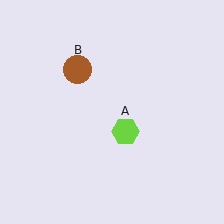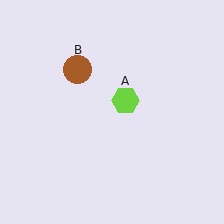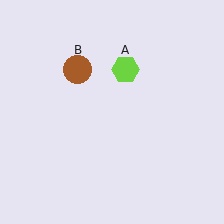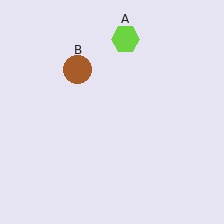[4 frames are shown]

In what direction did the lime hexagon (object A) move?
The lime hexagon (object A) moved up.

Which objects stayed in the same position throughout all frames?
Brown circle (object B) remained stationary.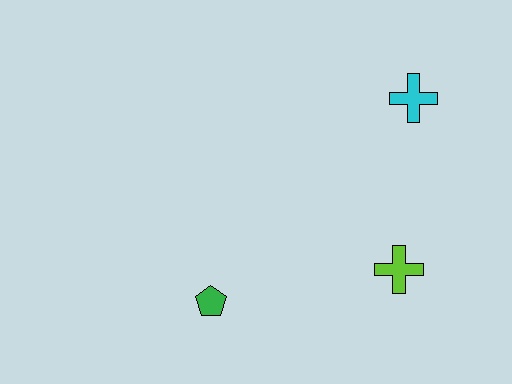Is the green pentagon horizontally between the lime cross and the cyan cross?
No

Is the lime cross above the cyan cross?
No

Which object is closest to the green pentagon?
The lime cross is closest to the green pentagon.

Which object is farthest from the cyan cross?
The green pentagon is farthest from the cyan cross.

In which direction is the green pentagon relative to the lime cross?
The green pentagon is to the left of the lime cross.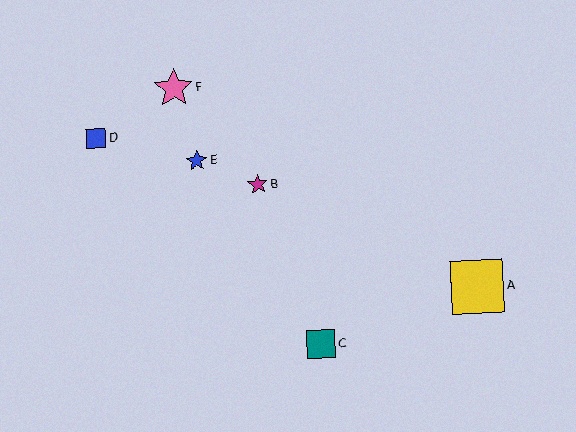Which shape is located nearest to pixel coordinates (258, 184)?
The magenta star (labeled B) at (258, 184) is nearest to that location.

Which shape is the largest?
The yellow square (labeled A) is the largest.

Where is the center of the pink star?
The center of the pink star is at (174, 88).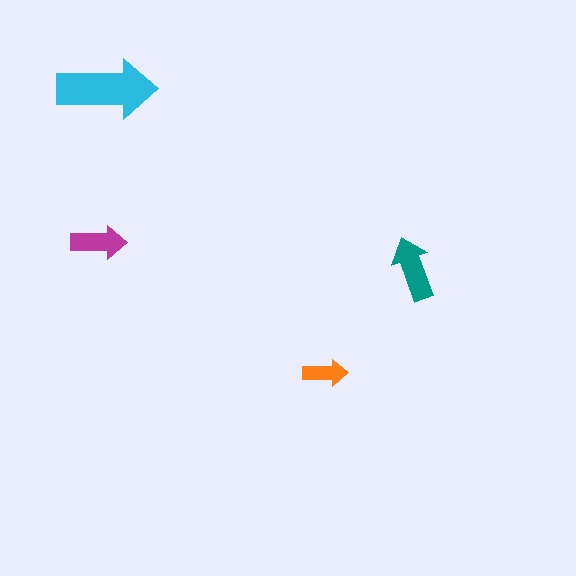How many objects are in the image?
There are 4 objects in the image.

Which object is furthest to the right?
The teal arrow is rightmost.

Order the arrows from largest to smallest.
the cyan one, the teal one, the magenta one, the orange one.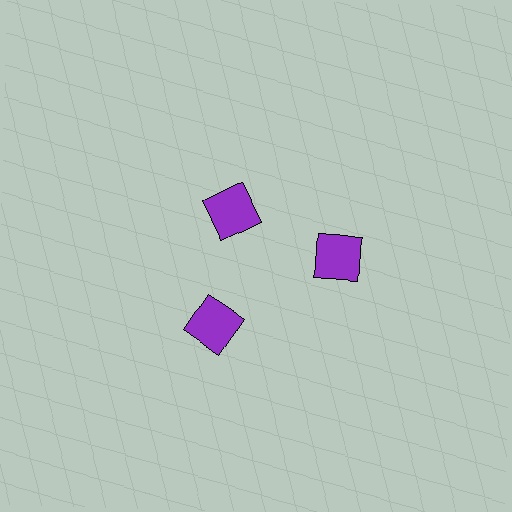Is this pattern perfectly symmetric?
No. The 3 purple squares are arranged in a ring, but one element near the 11 o'clock position is pulled inward toward the center, breaking the 3-fold rotational symmetry.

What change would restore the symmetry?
The symmetry would be restored by moving it outward, back onto the ring so that all 3 squares sit at equal angles and equal distance from the center.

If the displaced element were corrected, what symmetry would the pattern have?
It would have 3-fold rotational symmetry — the pattern would map onto itself every 120 degrees.